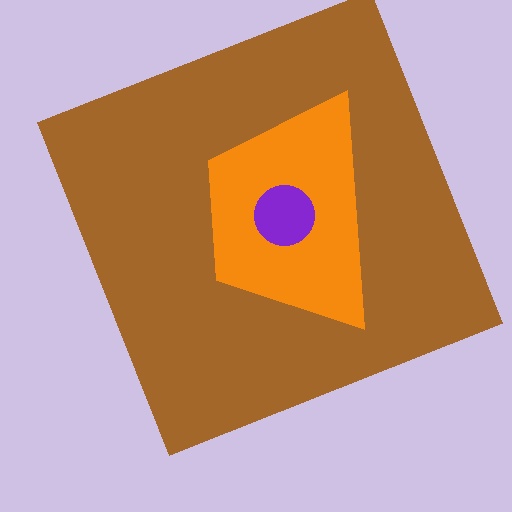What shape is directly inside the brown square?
The orange trapezoid.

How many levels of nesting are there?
3.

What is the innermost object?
The purple circle.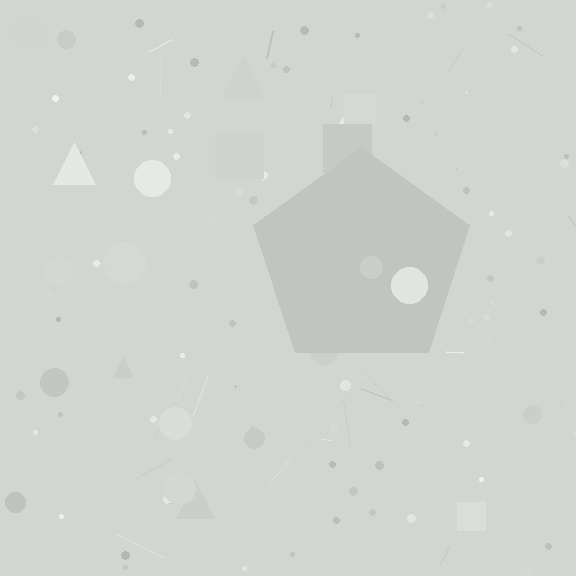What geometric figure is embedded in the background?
A pentagon is embedded in the background.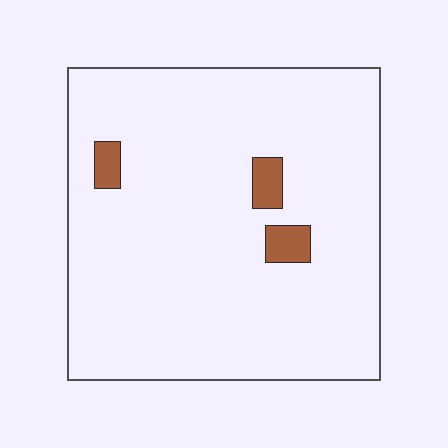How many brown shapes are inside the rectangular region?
3.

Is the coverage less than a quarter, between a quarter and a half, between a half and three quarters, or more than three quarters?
Less than a quarter.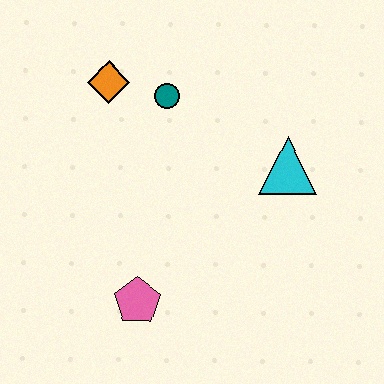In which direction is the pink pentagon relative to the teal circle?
The pink pentagon is below the teal circle.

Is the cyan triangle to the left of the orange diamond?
No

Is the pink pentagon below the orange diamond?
Yes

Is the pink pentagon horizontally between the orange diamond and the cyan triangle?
Yes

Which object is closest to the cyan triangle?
The teal circle is closest to the cyan triangle.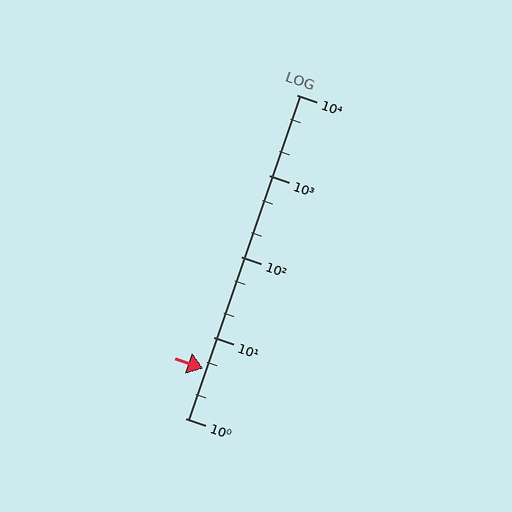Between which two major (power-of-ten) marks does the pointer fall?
The pointer is between 1 and 10.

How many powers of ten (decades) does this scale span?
The scale spans 4 decades, from 1 to 10000.